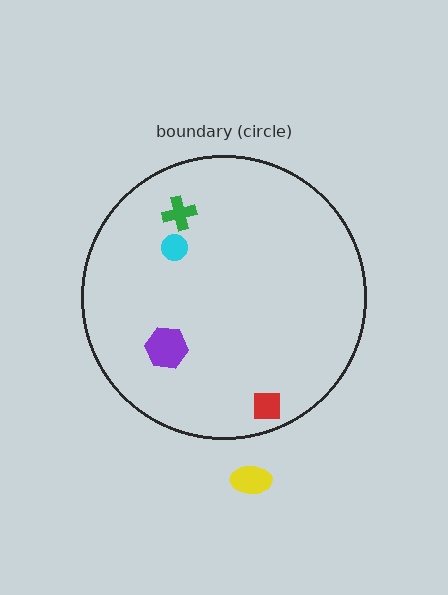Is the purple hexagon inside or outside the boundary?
Inside.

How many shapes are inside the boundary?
4 inside, 1 outside.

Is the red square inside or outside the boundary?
Inside.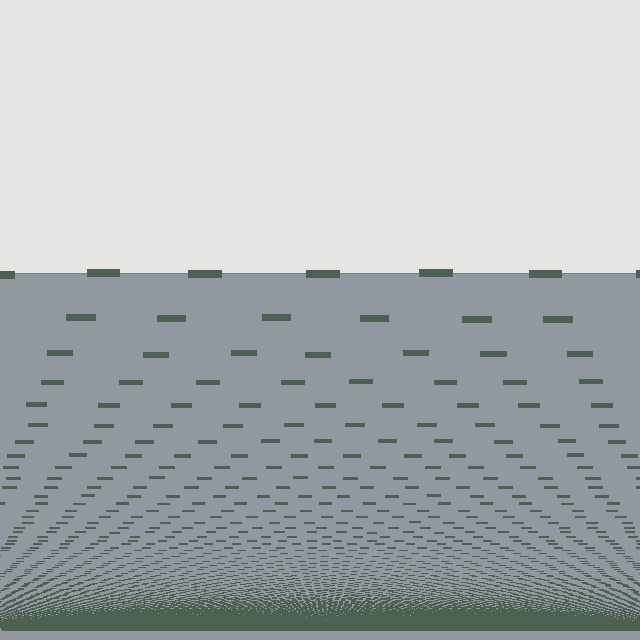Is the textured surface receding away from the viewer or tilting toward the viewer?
The surface appears to tilt toward the viewer. Texture elements get larger and sparser toward the top.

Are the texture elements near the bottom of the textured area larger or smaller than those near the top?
Smaller. The gradient is inverted — elements near the bottom are smaller and denser.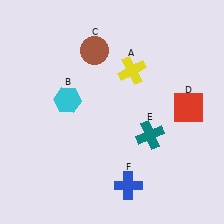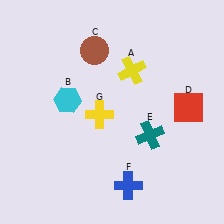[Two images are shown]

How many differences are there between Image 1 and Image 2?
There is 1 difference between the two images.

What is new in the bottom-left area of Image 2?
A yellow cross (G) was added in the bottom-left area of Image 2.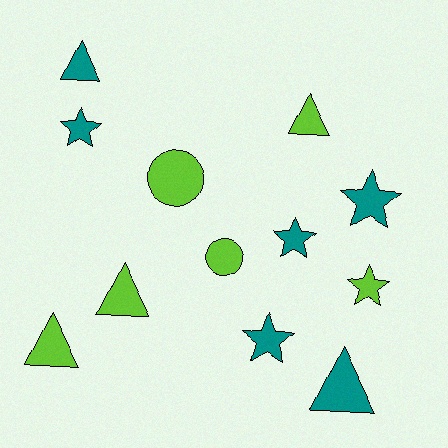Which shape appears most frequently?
Star, with 5 objects.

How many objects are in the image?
There are 12 objects.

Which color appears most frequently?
Teal, with 6 objects.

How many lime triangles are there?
There are 3 lime triangles.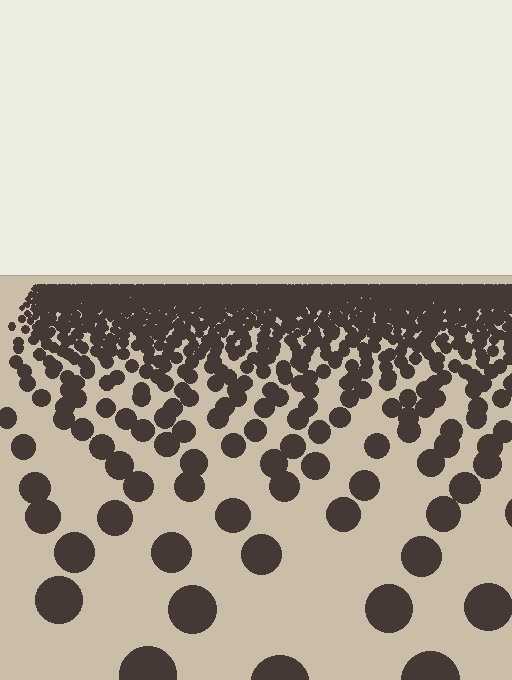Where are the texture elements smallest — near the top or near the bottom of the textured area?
Near the top.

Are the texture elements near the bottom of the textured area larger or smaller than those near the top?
Larger. Near the bottom, elements are closer to the viewer and appear at a bigger on-screen size.